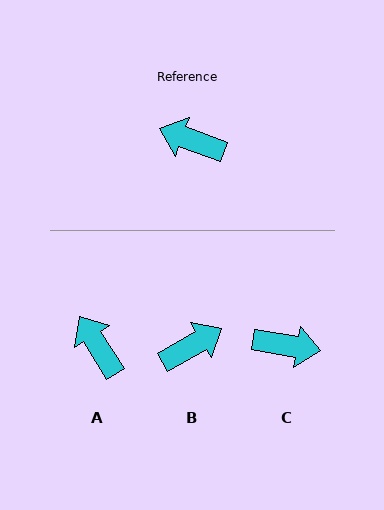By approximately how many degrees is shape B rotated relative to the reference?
Approximately 130 degrees clockwise.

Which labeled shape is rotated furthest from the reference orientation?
C, about 170 degrees away.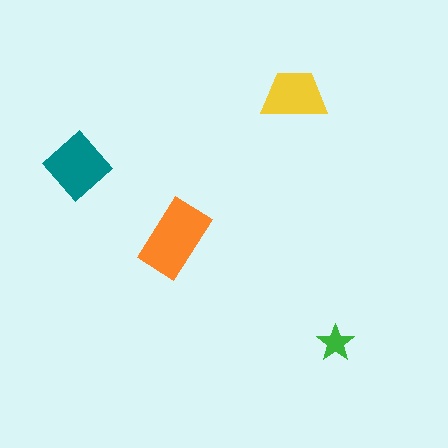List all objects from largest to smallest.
The orange rectangle, the teal diamond, the yellow trapezoid, the green star.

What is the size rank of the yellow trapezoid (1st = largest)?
3rd.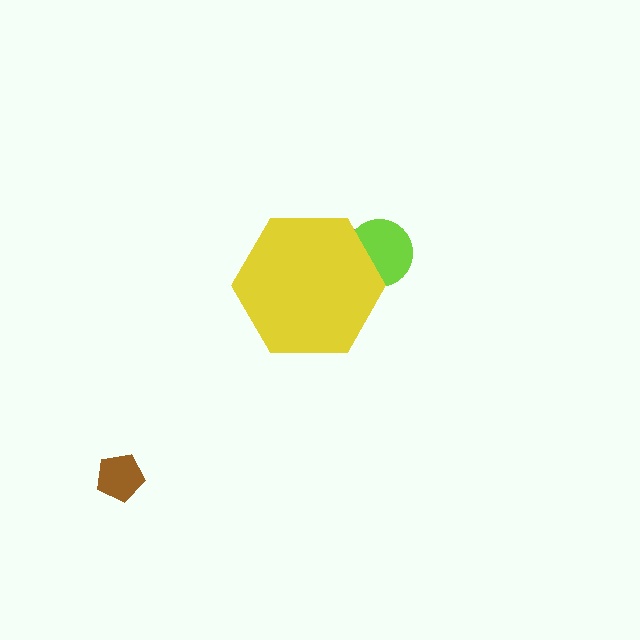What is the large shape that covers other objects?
A yellow hexagon.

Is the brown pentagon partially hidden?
No, the brown pentagon is fully visible.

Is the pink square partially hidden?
Yes, the pink square is partially hidden behind the yellow hexagon.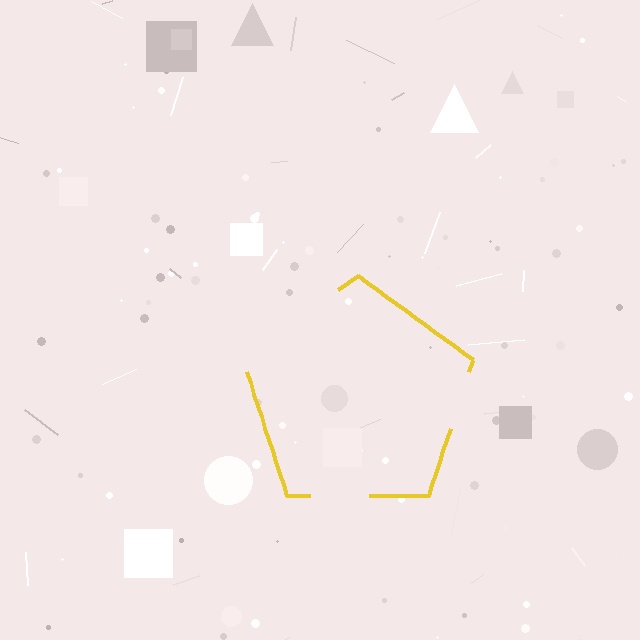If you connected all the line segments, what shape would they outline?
They would outline a pentagon.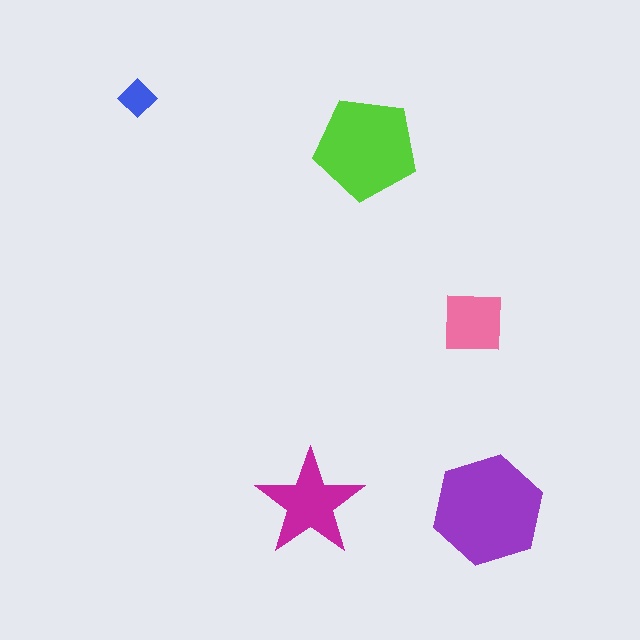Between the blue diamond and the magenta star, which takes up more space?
The magenta star.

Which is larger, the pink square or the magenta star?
The magenta star.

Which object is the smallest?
The blue diamond.